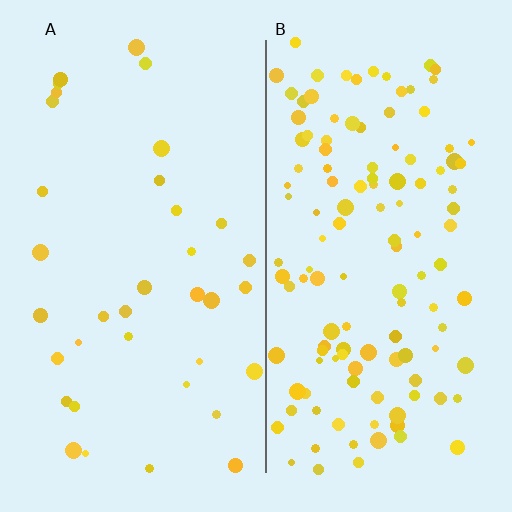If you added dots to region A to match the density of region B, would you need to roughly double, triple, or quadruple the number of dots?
Approximately triple.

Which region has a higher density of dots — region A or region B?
B (the right).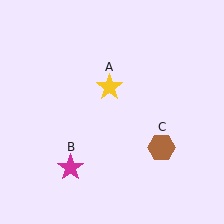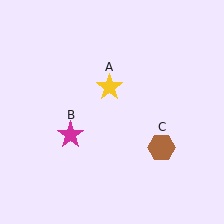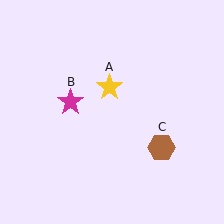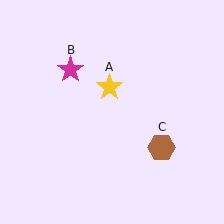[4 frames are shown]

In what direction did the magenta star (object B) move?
The magenta star (object B) moved up.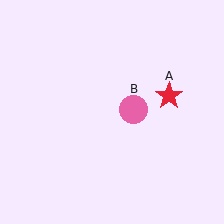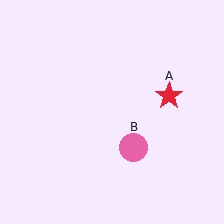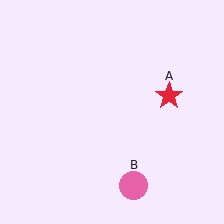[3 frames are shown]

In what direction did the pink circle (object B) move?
The pink circle (object B) moved down.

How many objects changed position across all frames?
1 object changed position: pink circle (object B).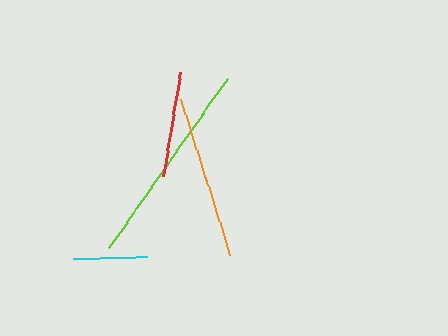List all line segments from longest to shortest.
From longest to shortest: lime, orange, red, cyan.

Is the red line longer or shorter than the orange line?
The orange line is longer than the red line.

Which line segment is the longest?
The lime line is the longest at approximately 207 pixels.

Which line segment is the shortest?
The cyan line is the shortest at approximately 75 pixels.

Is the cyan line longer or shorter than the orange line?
The orange line is longer than the cyan line.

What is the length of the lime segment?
The lime segment is approximately 207 pixels long.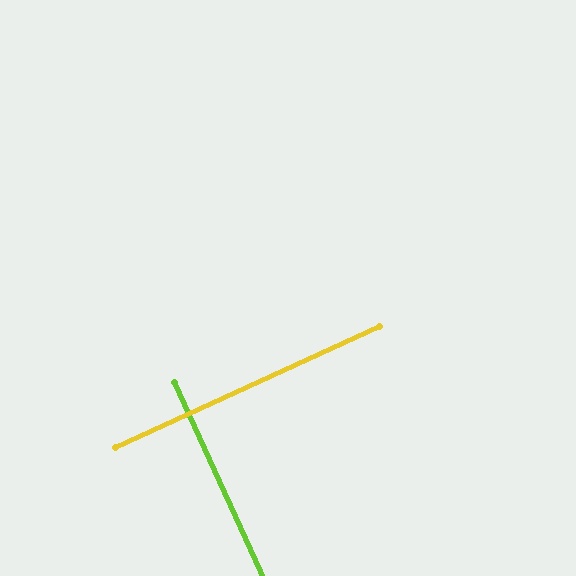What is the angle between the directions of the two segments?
Approximately 90 degrees.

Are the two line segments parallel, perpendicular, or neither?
Perpendicular — they meet at approximately 90°.